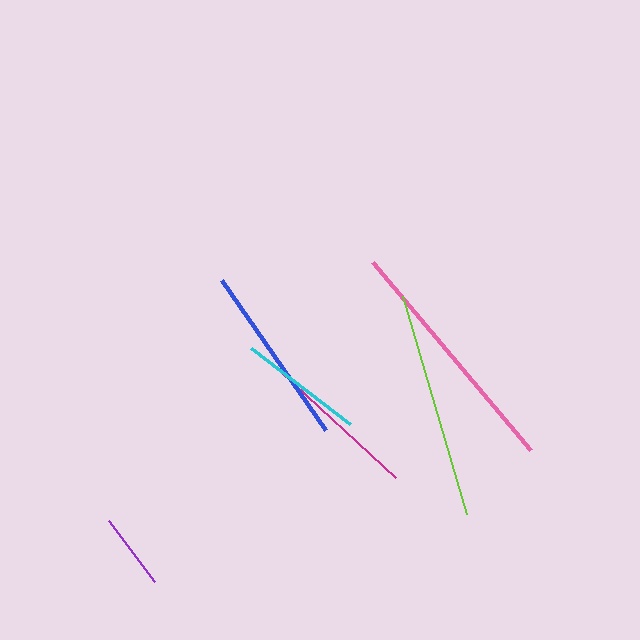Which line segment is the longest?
The pink line is the longest at approximately 246 pixels.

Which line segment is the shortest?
The purple line is the shortest at approximately 77 pixels.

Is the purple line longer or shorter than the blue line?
The blue line is longer than the purple line.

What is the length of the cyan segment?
The cyan segment is approximately 124 pixels long.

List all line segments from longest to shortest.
From longest to shortest: pink, lime, blue, magenta, cyan, purple.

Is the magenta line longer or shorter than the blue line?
The blue line is longer than the magenta line.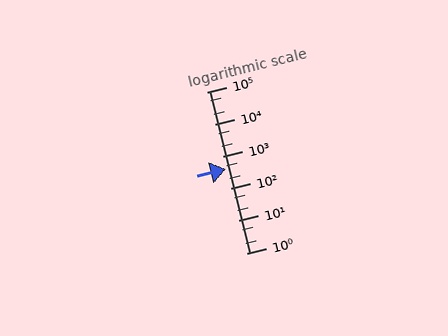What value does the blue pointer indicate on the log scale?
The pointer indicates approximately 400.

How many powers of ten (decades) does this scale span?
The scale spans 5 decades, from 1 to 100000.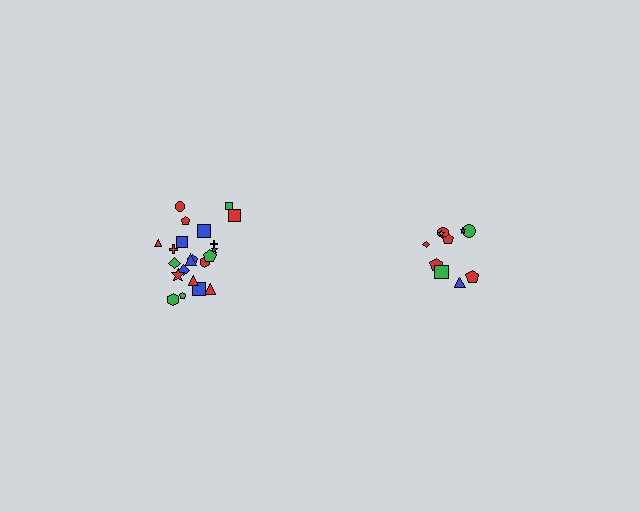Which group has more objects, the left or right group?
The left group.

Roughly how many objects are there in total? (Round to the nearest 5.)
Roughly 30 objects in total.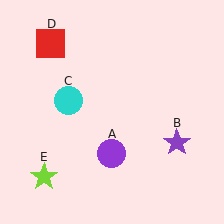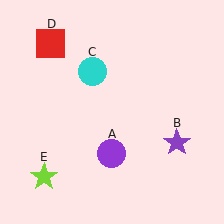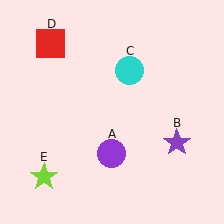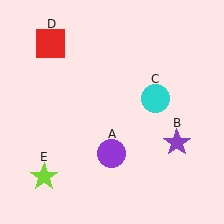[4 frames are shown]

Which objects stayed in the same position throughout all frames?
Purple circle (object A) and purple star (object B) and red square (object D) and lime star (object E) remained stationary.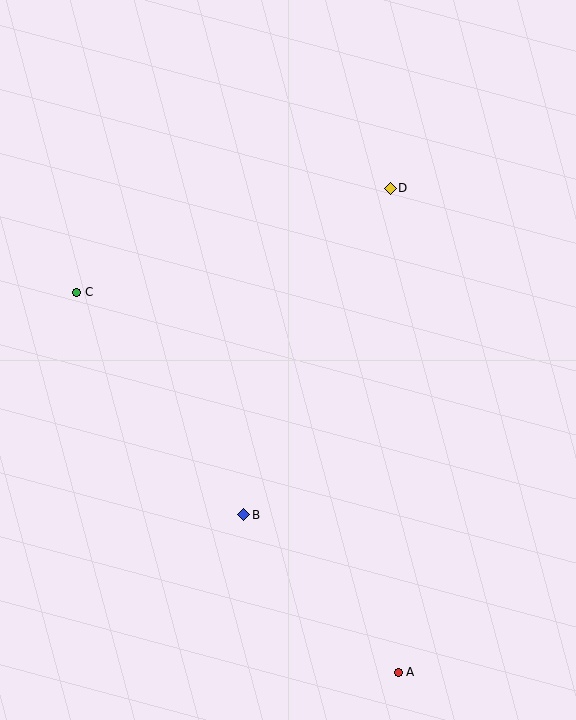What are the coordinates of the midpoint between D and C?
The midpoint between D and C is at (233, 240).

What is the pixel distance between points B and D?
The distance between B and D is 358 pixels.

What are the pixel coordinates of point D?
Point D is at (390, 188).